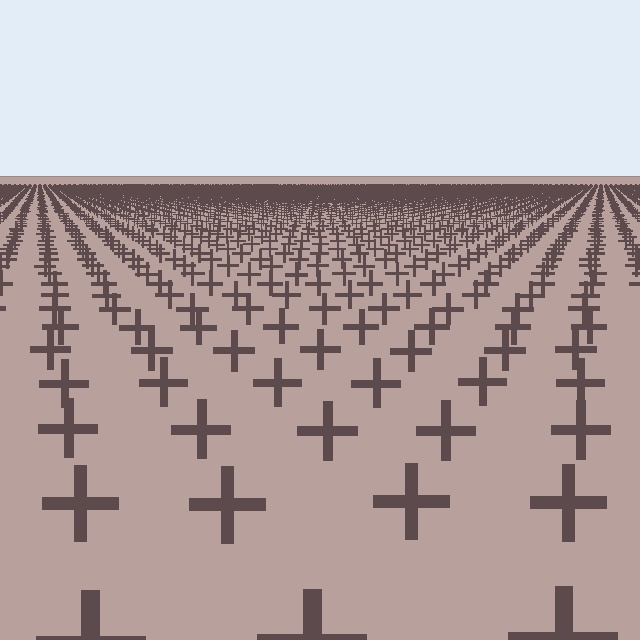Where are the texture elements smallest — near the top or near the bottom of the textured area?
Near the top.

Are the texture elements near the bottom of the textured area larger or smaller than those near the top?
Larger. Near the bottom, elements are closer to the viewer and appear at a bigger on-screen size.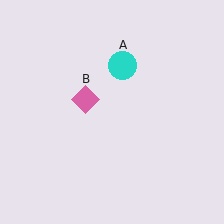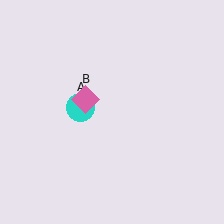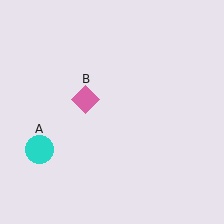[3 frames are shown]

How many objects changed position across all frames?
1 object changed position: cyan circle (object A).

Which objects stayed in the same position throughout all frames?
Pink diamond (object B) remained stationary.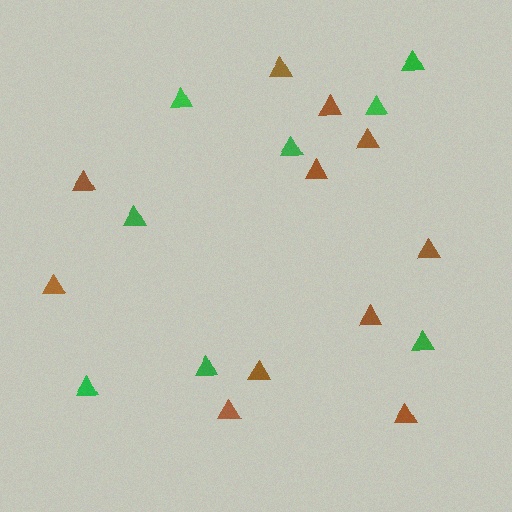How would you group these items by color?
There are 2 groups: one group of green triangles (8) and one group of brown triangles (11).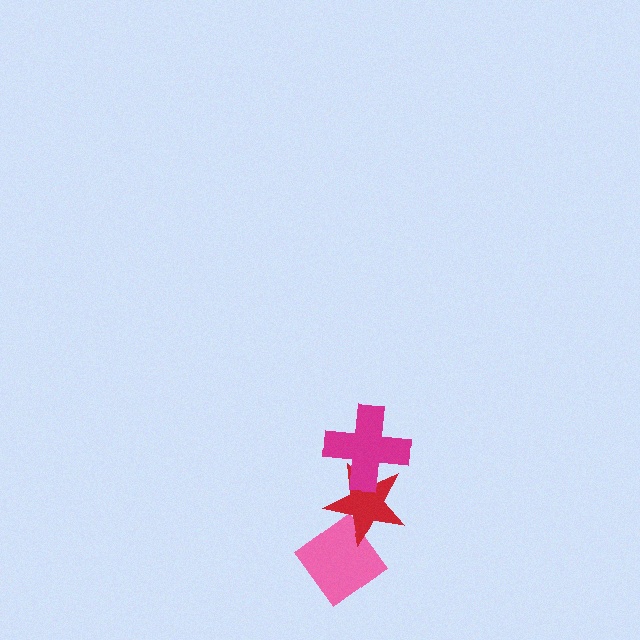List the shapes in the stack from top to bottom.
From top to bottom: the magenta cross, the red star, the pink diamond.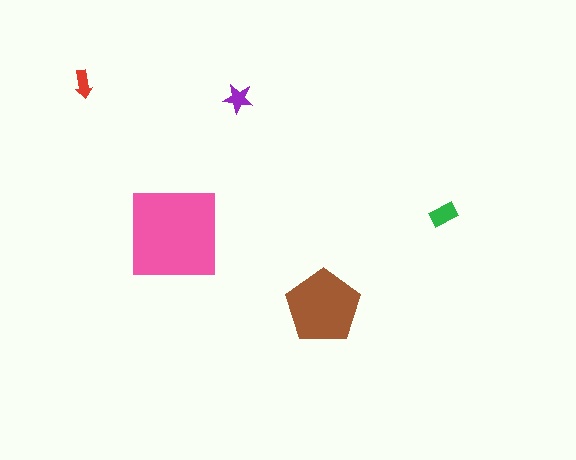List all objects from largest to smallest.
The pink square, the brown pentagon, the green rectangle, the purple star, the red arrow.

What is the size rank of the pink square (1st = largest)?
1st.